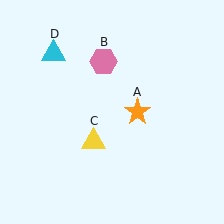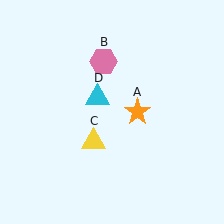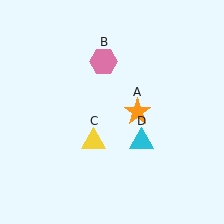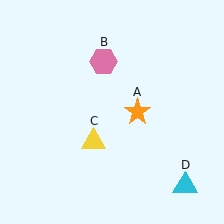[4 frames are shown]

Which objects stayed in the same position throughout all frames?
Orange star (object A) and pink hexagon (object B) and yellow triangle (object C) remained stationary.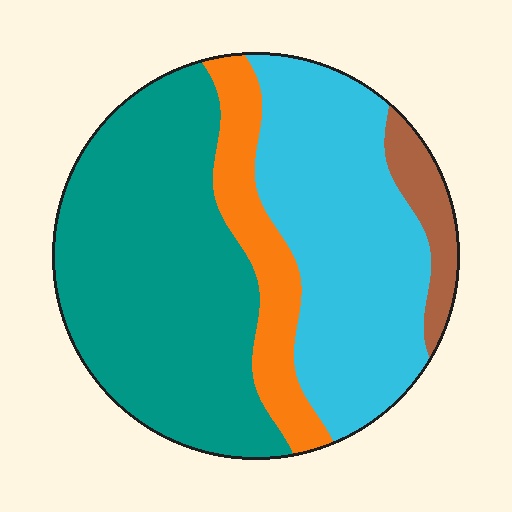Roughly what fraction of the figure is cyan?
Cyan takes up between a third and a half of the figure.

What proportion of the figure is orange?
Orange takes up about one eighth (1/8) of the figure.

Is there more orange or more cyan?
Cyan.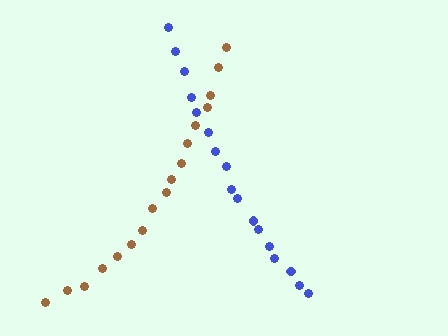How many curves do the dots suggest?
There are 2 distinct paths.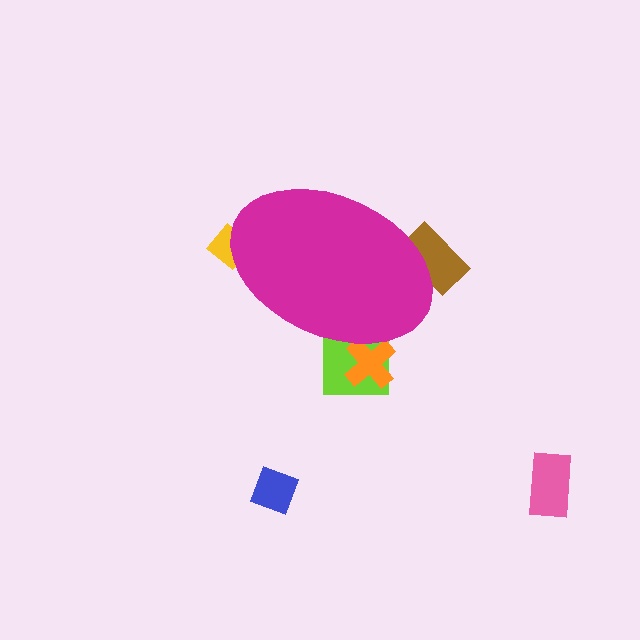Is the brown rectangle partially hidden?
Yes, the brown rectangle is partially hidden behind the magenta ellipse.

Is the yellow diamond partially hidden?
Yes, the yellow diamond is partially hidden behind the magenta ellipse.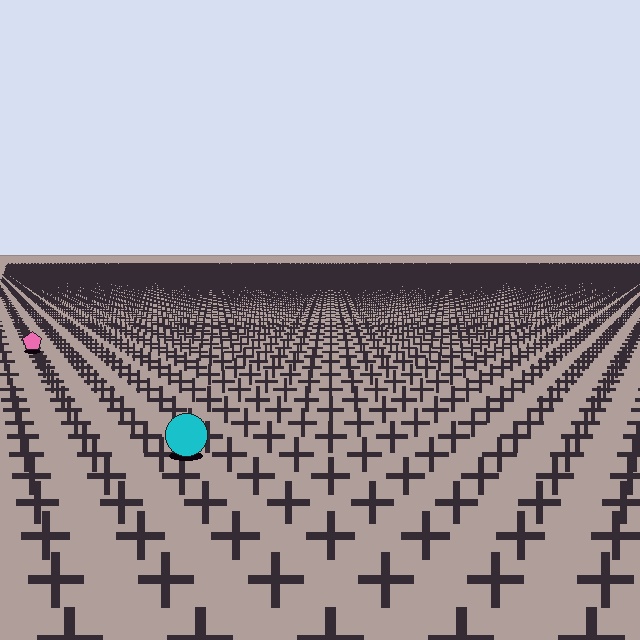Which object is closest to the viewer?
The cyan circle is closest. The texture marks near it are larger and more spread out.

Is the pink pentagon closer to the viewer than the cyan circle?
No. The cyan circle is closer — you can tell from the texture gradient: the ground texture is coarser near it.